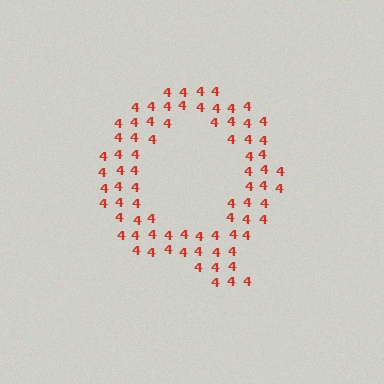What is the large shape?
The large shape is the letter Q.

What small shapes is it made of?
It is made of small digit 4's.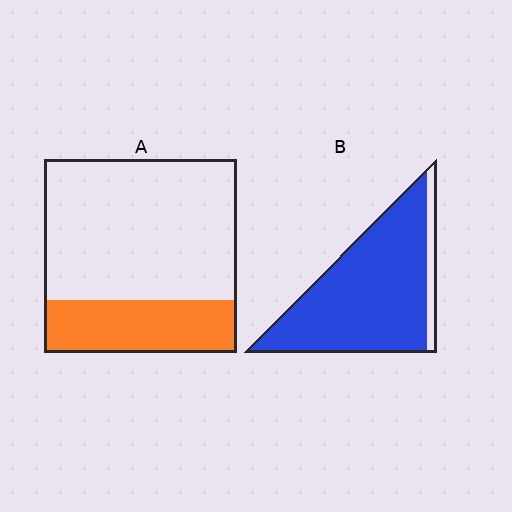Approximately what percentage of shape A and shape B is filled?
A is approximately 25% and B is approximately 90%.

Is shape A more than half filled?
No.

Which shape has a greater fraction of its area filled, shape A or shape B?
Shape B.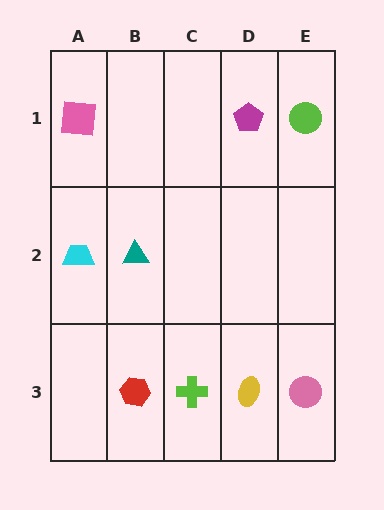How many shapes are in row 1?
3 shapes.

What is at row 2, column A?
A cyan trapezoid.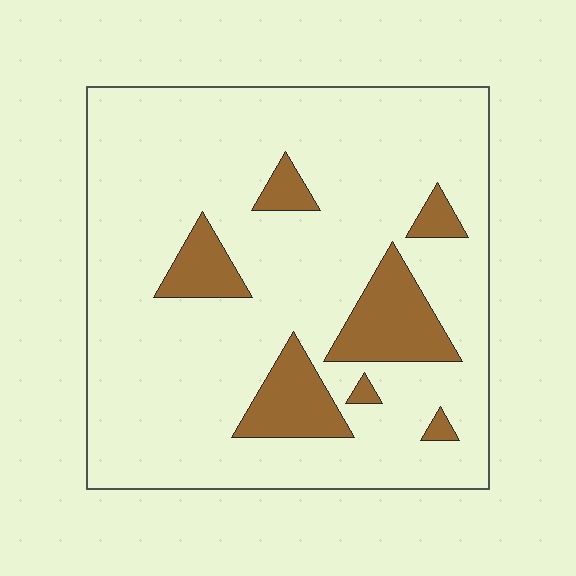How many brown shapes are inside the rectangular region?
7.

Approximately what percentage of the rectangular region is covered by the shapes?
Approximately 15%.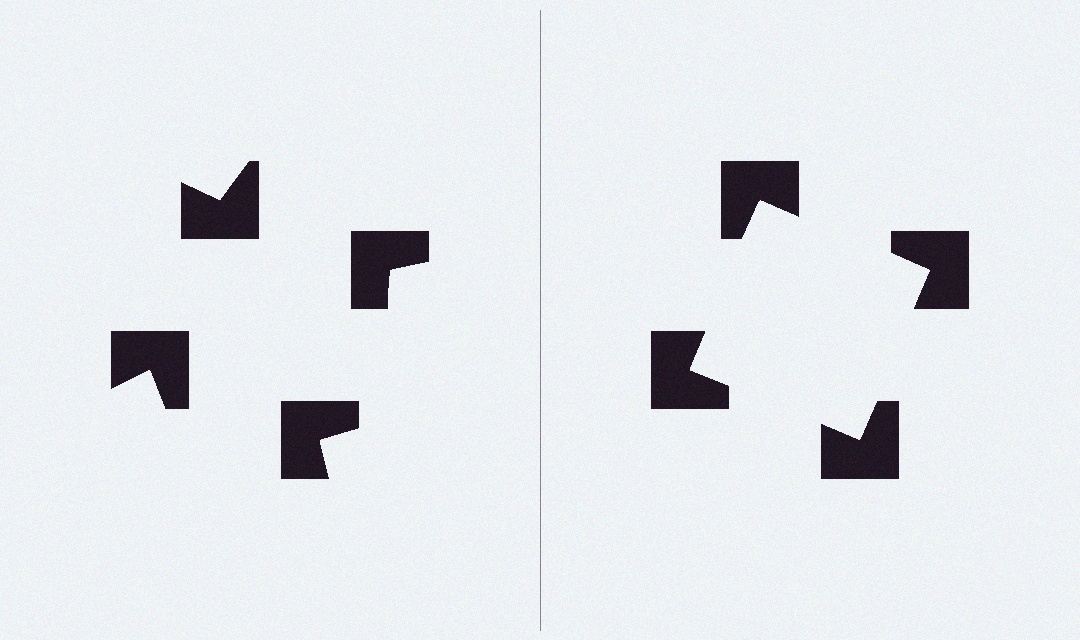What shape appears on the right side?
An illusory square.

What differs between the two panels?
The notched squares are positioned identically on both sides; only the wedge orientations differ. On the right they align to a square; on the left they are misaligned.